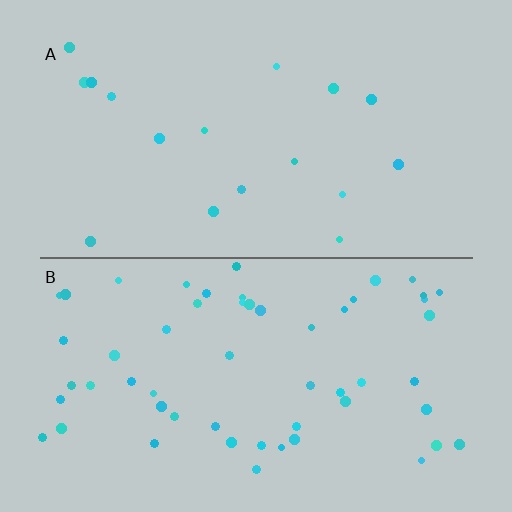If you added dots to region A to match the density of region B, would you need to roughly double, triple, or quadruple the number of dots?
Approximately triple.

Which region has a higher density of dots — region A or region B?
B (the bottom).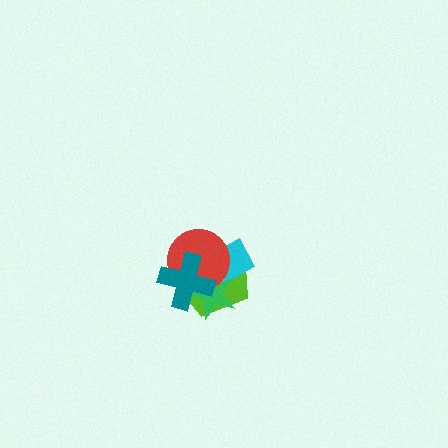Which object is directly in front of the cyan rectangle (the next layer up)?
The green star is directly in front of the cyan rectangle.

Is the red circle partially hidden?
Yes, it is partially covered by another shape.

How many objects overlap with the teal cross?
4 objects overlap with the teal cross.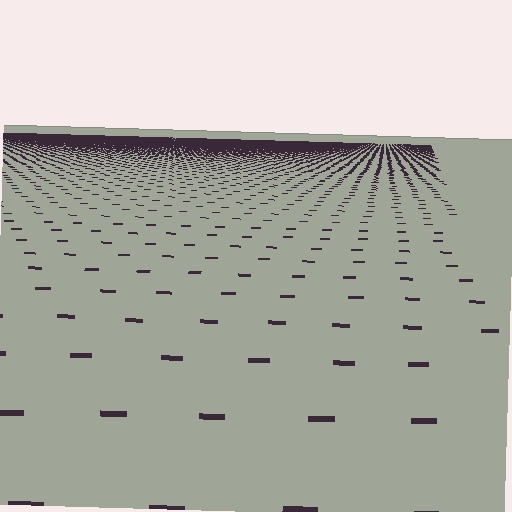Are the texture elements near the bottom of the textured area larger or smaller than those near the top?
Larger. Near the bottom, elements are closer to the viewer and appear at a bigger on-screen size.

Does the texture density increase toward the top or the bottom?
Density increases toward the top.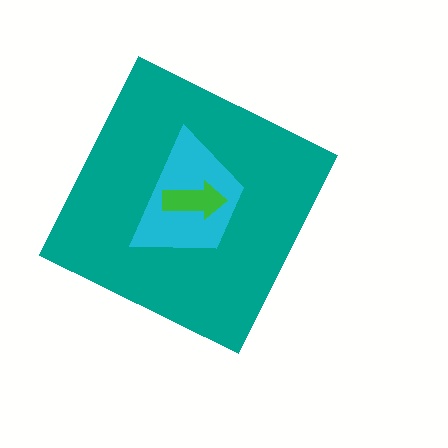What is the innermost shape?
The green arrow.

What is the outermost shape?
The teal diamond.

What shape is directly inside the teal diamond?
The cyan trapezoid.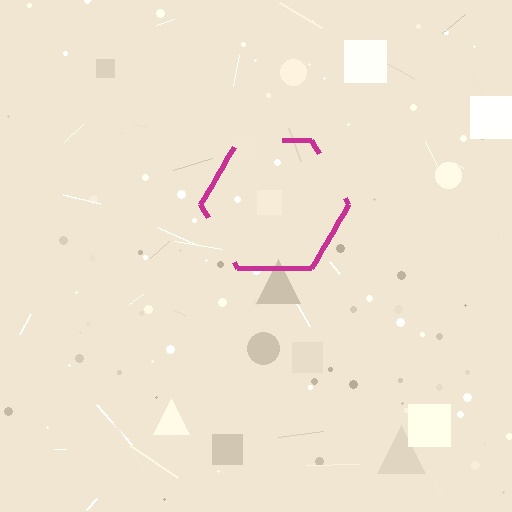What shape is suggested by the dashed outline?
The dashed outline suggests a hexagon.